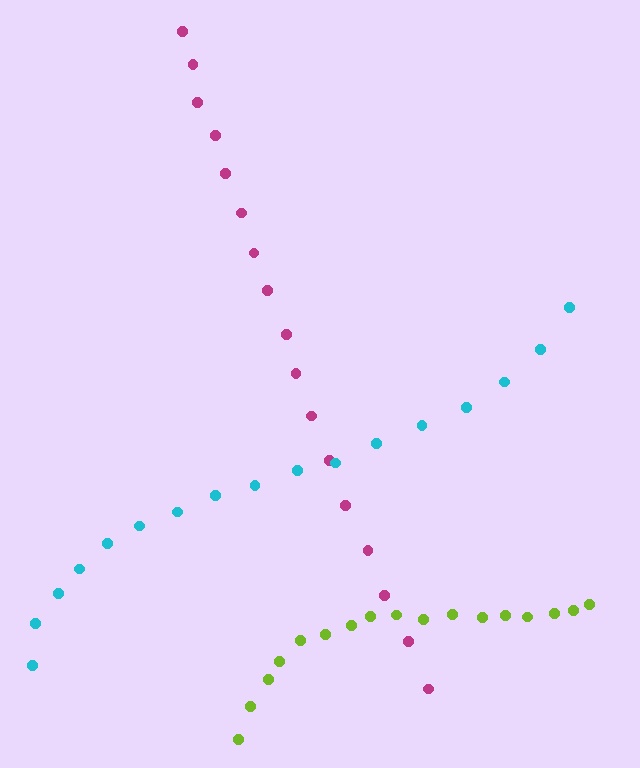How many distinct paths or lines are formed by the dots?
There are 3 distinct paths.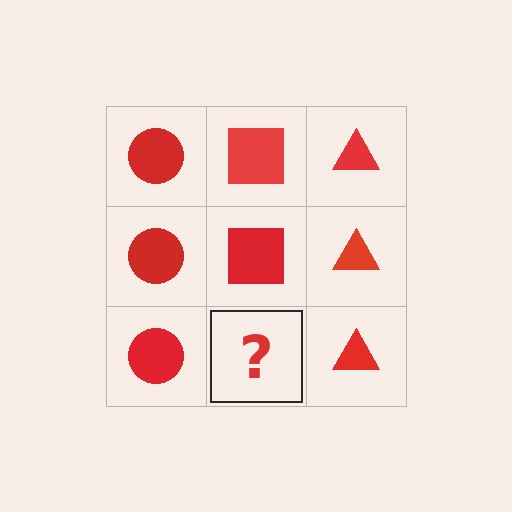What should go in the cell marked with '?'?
The missing cell should contain a red square.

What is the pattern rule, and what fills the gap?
The rule is that each column has a consistent shape. The gap should be filled with a red square.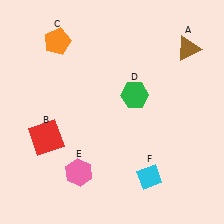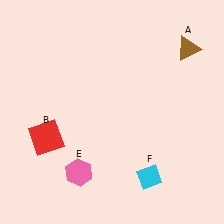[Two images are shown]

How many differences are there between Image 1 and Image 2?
There are 2 differences between the two images.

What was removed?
The green hexagon (D), the orange pentagon (C) were removed in Image 2.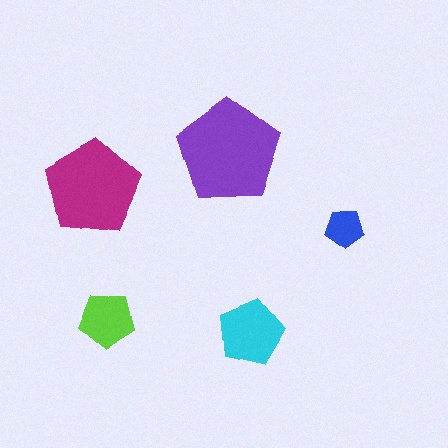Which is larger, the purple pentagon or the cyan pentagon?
The purple one.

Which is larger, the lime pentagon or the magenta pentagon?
The magenta one.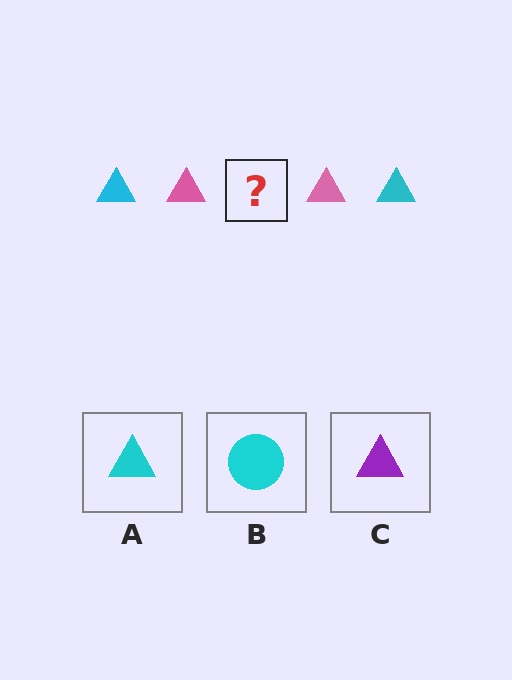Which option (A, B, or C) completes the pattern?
A.